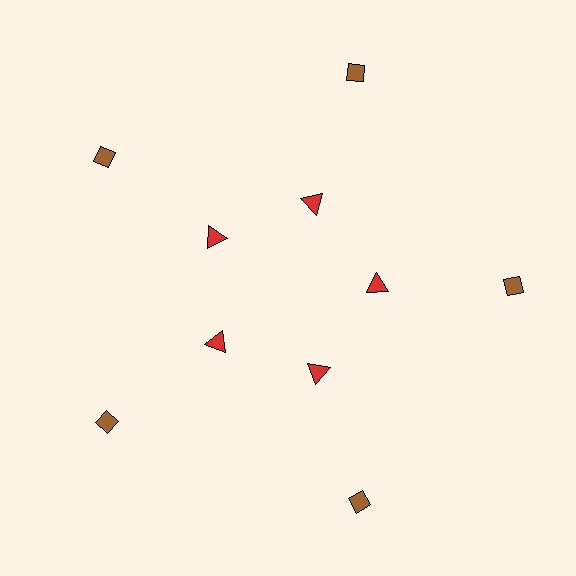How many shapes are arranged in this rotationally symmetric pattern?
There are 10 shapes, arranged in 5 groups of 2.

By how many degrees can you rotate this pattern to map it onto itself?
The pattern maps onto itself every 72 degrees of rotation.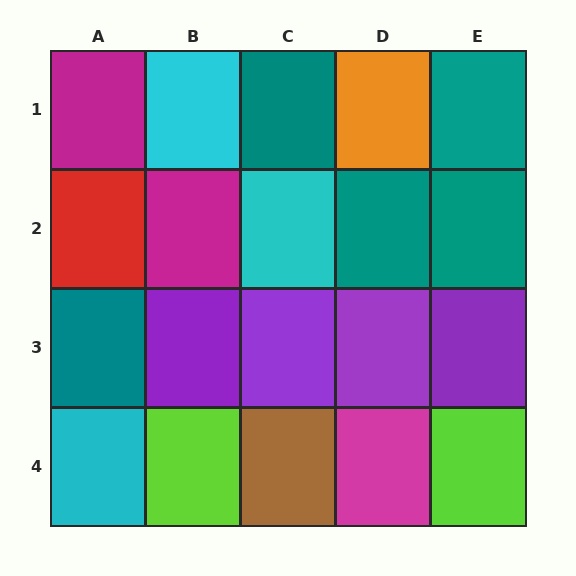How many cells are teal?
5 cells are teal.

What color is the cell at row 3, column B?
Purple.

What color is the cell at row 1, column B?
Cyan.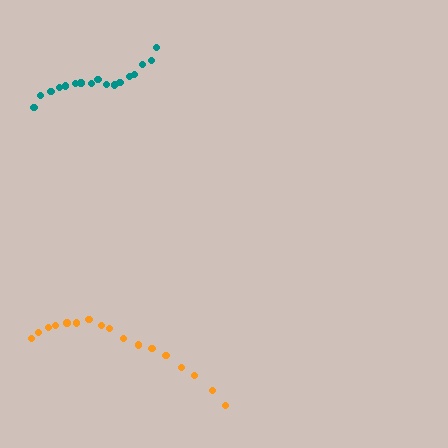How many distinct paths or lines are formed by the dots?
There are 2 distinct paths.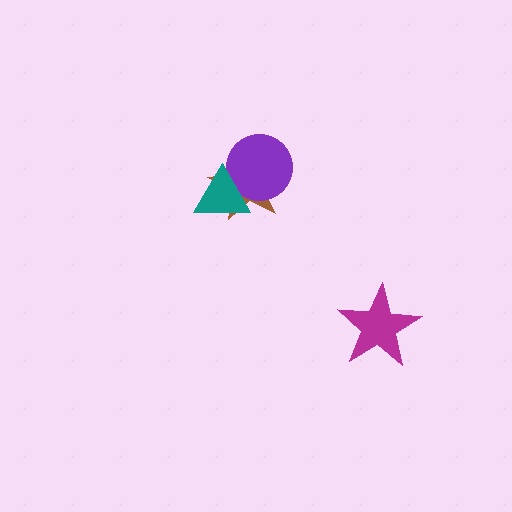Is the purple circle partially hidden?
Yes, it is partially covered by another shape.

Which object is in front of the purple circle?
The teal triangle is in front of the purple circle.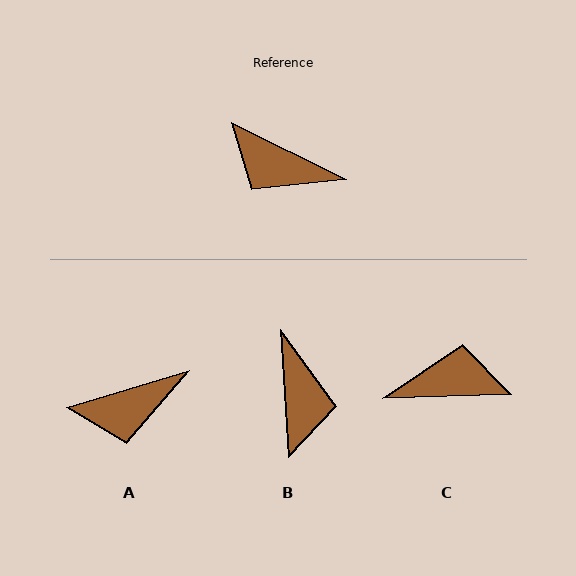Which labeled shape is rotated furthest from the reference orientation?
C, about 152 degrees away.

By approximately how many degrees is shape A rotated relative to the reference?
Approximately 43 degrees counter-clockwise.